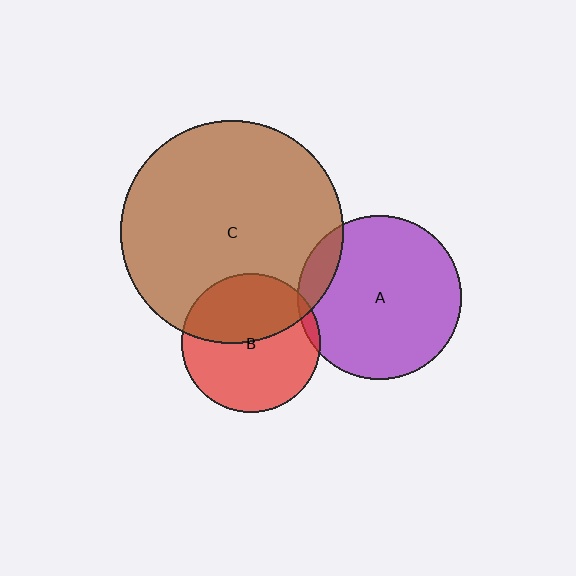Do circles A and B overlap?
Yes.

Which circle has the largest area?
Circle C (brown).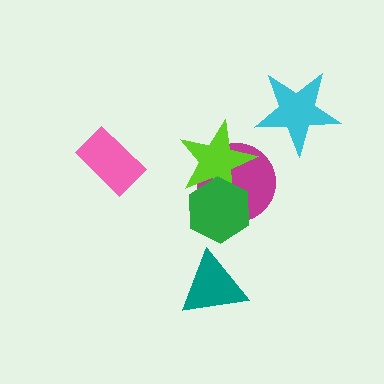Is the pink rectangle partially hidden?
No, no other shape covers it.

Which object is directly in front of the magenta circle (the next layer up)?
The lime star is directly in front of the magenta circle.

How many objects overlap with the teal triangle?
0 objects overlap with the teal triangle.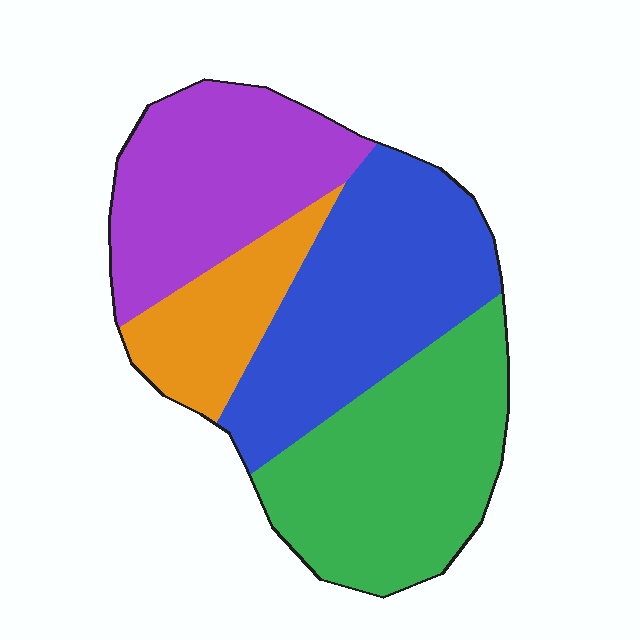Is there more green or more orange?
Green.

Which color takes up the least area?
Orange, at roughly 15%.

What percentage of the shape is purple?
Purple takes up about one quarter (1/4) of the shape.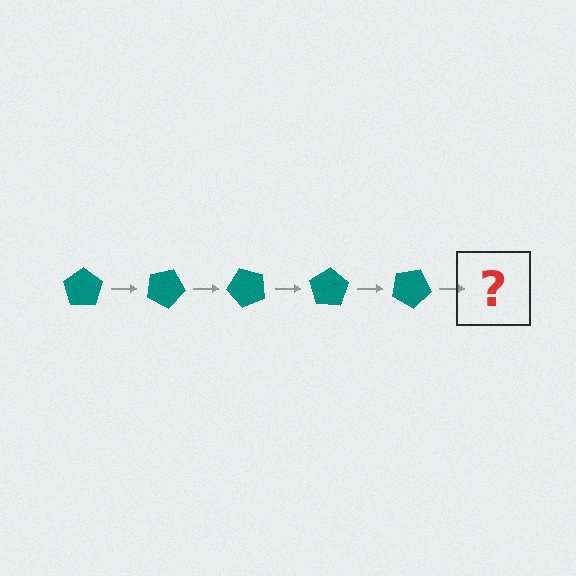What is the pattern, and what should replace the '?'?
The pattern is that the pentagon rotates 25 degrees each step. The '?' should be a teal pentagon rotated 125 degrees.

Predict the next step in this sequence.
The next step is a teal pentagon rotated 125 degrees.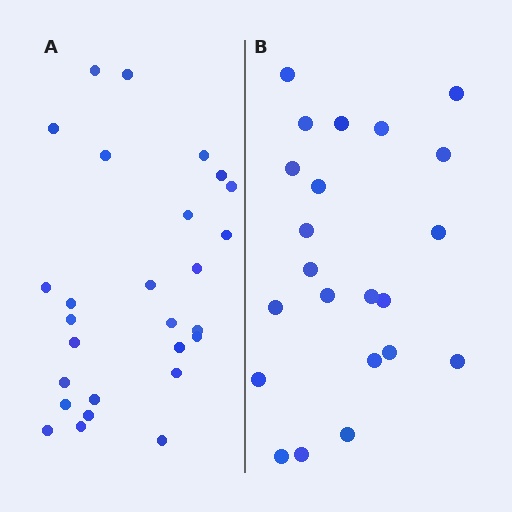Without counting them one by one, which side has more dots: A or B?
Region A (the left region) has more dots.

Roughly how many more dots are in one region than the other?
Region A has about 5 more dots than region B.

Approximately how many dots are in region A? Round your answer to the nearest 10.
About 30 dots. (The exact count is 27, which rounds to 30.)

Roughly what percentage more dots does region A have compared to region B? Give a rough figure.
About 25% more.